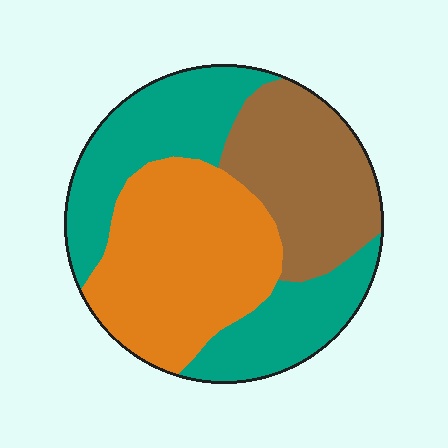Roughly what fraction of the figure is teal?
Teal covers 37% of the figure.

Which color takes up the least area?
Brown, at roughly 25%.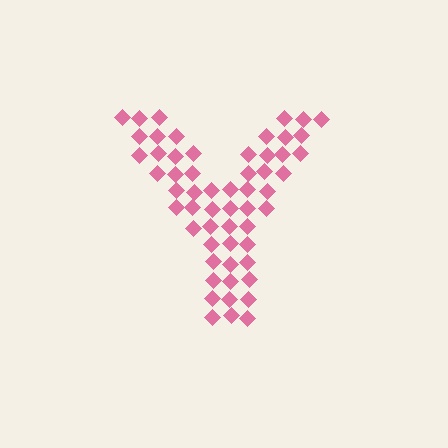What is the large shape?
The large shape is the letter Y.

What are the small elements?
The small elements are diamonds.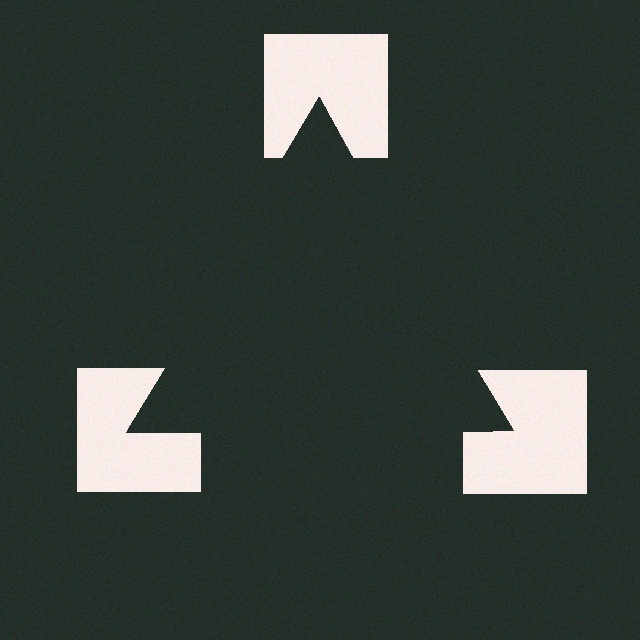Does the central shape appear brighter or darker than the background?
It typically appears slightly darker than the background, even though no actual brightness change is drawn.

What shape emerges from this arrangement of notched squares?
An illusory triangle — its edges are inferred from the aligned wedge cuts in the notched squares, not physically drawn.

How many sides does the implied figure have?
3 sides.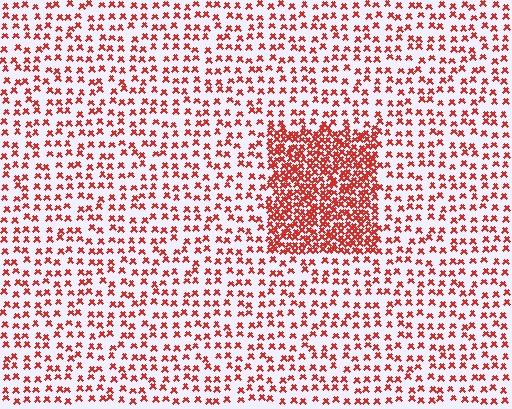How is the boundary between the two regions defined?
The boundary is defined by a change in element density (approximately 2.7x ratio). All elements are the same color, size, and shape.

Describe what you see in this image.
The image contains small red elements arranged at two different densities. A rectangle-shaped region is visible where the elements are more densely packed than the surrounding area.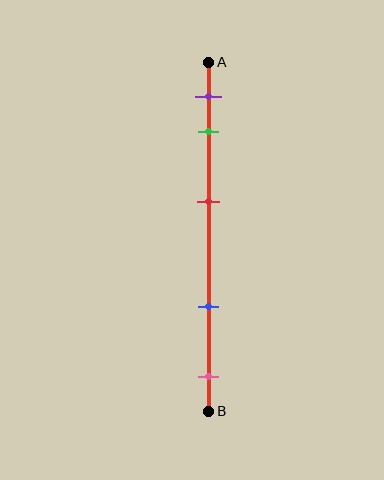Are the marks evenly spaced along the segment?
No, the marks are not evenly spaced.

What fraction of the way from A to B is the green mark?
The green mark is approximately 20% (0.2) of the way from A to B.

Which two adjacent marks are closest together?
The purple and green marks are the closest adjacent pair.